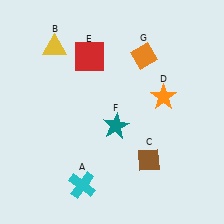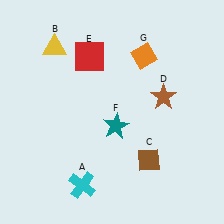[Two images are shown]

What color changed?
The star (D) changed from orange in Image 1 to brown in Image 2.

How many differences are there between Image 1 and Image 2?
There is 1 difference between the two images.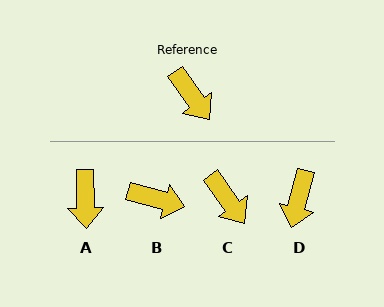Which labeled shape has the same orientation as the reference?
C.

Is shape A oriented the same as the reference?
No, it is off by about 35 degrees.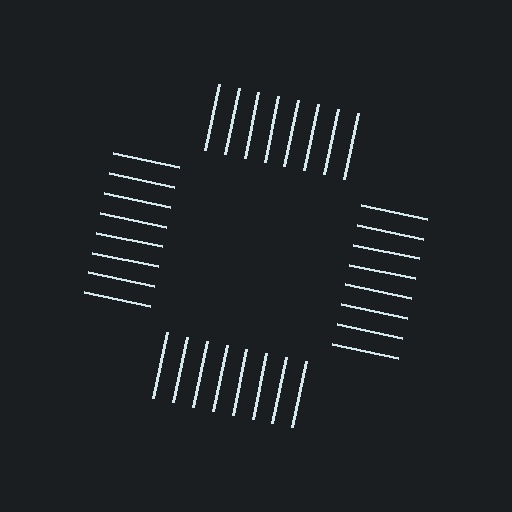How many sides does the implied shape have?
4 sides — the line-ends trace a square.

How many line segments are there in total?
32 — 8 along each of the 4 edges.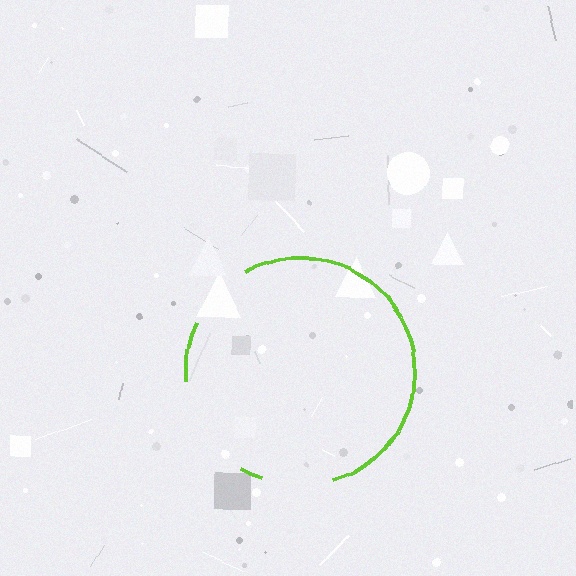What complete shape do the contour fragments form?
The contour fragments form a circle.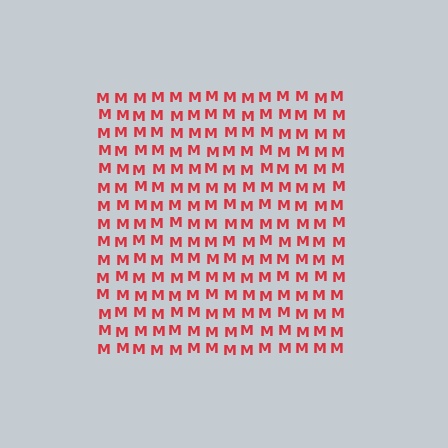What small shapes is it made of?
It is made of small letter M's.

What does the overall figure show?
The overall figure shows a square.